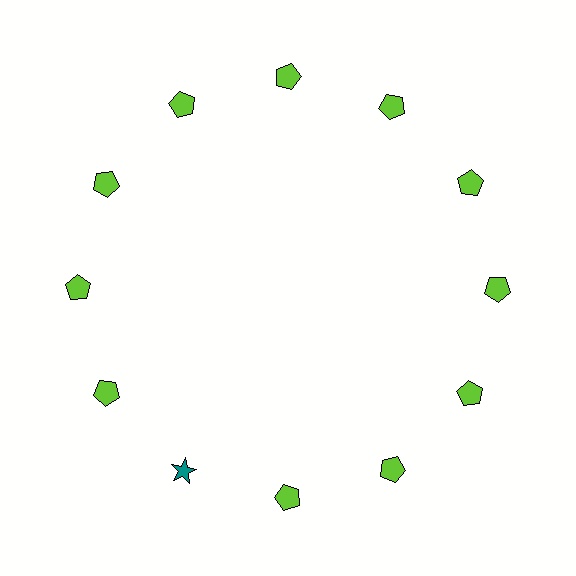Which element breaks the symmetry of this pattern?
The teal star at roughly the 7 o'clock position breaks the symmetry. All other shapes are lime pentagons.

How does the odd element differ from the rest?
It differs in both color (teal instead of lime) and shape (star instead of pentagon).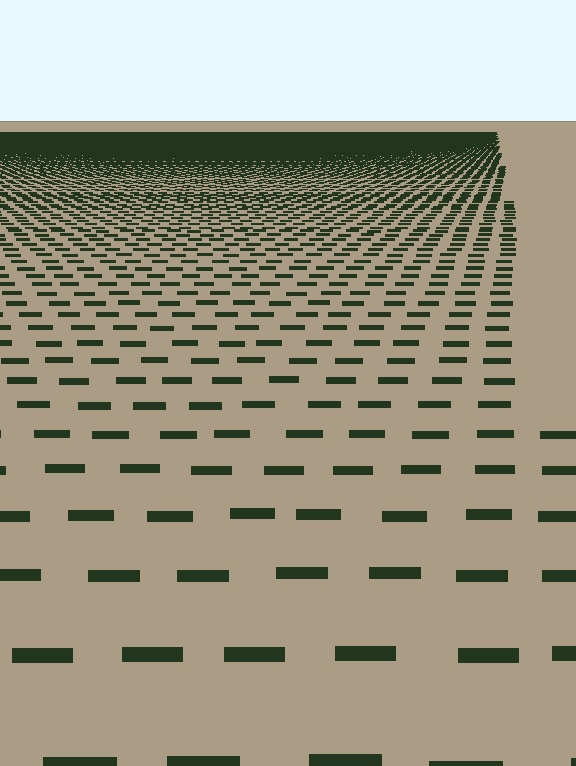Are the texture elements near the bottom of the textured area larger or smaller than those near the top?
Larger. Near the bottom, elements are closer to the viewer and appear at a bigger on-screen size.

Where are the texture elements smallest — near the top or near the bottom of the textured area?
Near the top.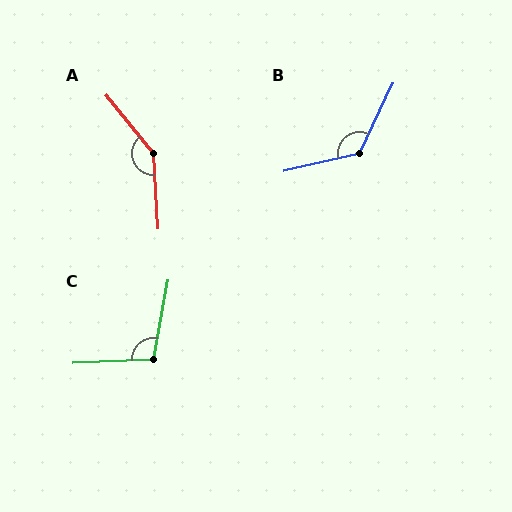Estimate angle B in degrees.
Approximately 128 degrees.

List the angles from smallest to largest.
C (103°), B (128°), A (144°).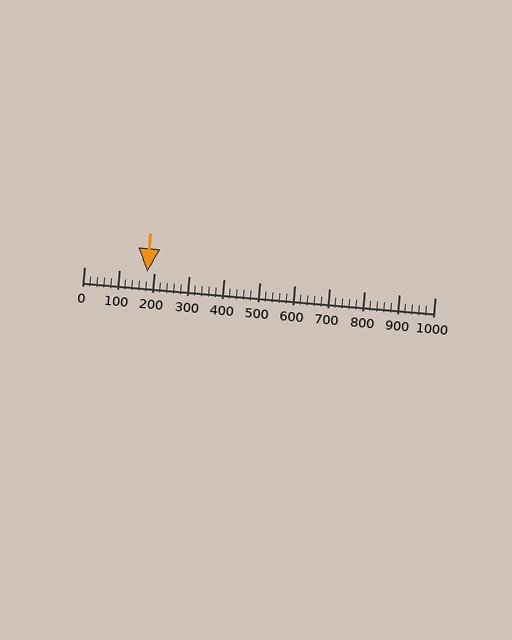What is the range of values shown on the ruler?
The ruler shows values from 0 to 1000.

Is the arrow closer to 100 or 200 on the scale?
The arrow is closer to 200.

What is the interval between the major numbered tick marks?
The major tick marks are spaced 100 units apart.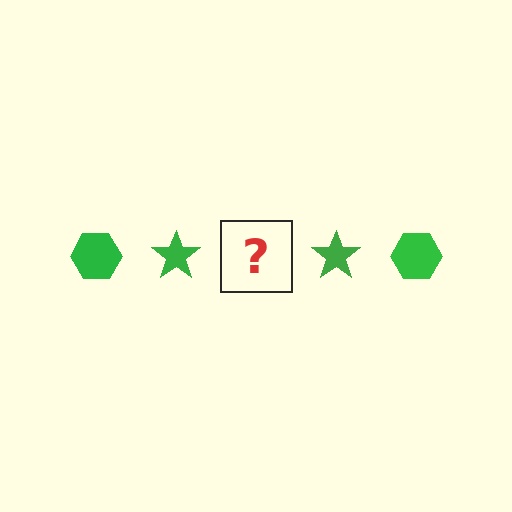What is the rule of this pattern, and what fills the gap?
The rule is that the pattern cycles through hexagon, star shapes in green. The gap should be filled with a green hexagon.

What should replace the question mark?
The question mark should be replaced with a green hexagon.